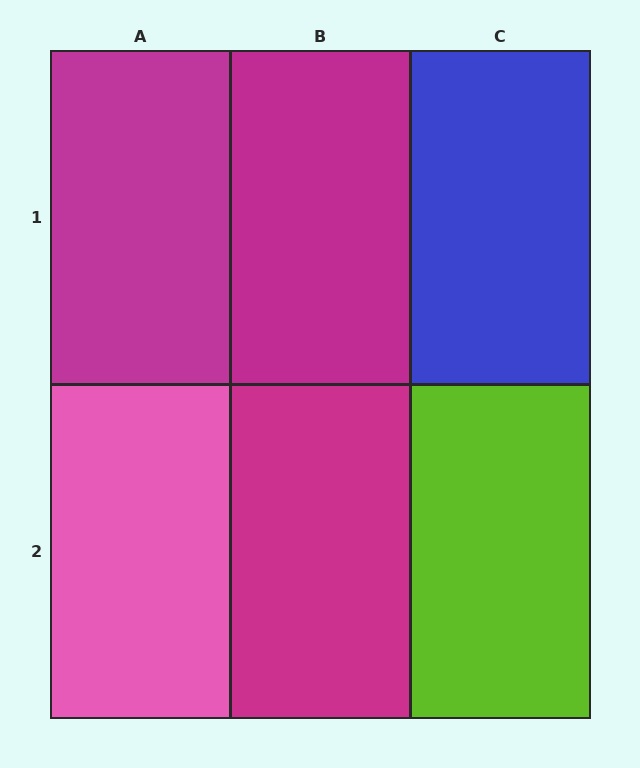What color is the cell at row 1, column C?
Blue.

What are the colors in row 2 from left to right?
Pink, magenta, lime.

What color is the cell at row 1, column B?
Magenta.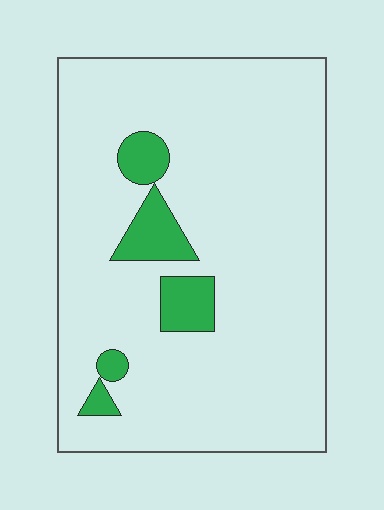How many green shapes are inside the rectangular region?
5.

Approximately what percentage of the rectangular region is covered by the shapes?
Approximately 10%.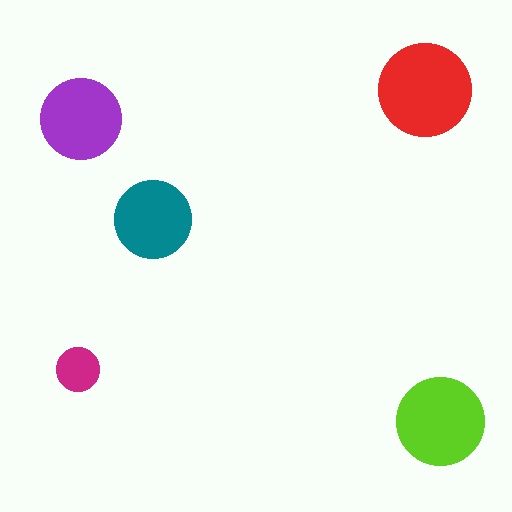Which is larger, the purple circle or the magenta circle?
The purple one.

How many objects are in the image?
There are 5 objects in the image.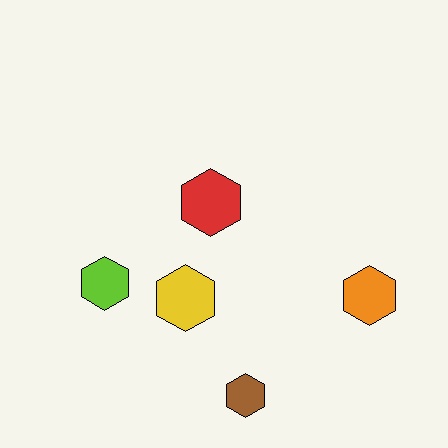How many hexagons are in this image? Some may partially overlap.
There are 5 hexagons.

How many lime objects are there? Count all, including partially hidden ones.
There is 1 lime object.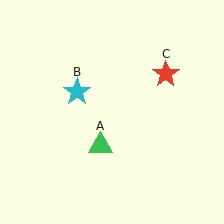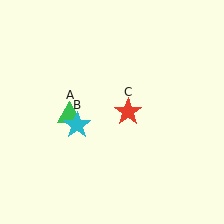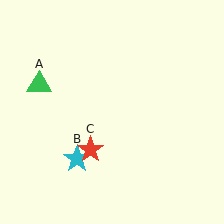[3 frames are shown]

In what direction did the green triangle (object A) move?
The green triangle (object A) moved up and to the left.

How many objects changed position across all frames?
3 objects changed position: green triangle (object A), cyan star (object B), red star (object C).